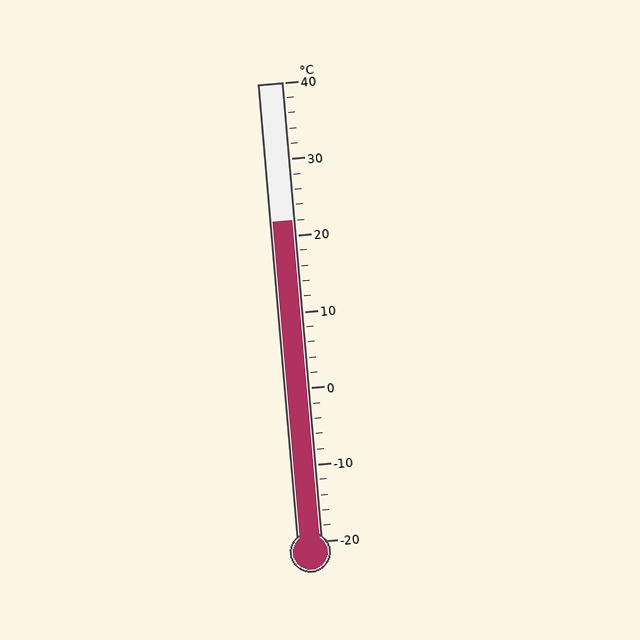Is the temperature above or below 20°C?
The temperature is above 20°C.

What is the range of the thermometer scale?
The thermometer scale ranges from -20°C to 40°C.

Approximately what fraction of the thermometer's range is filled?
The thermometer is filled to approximately 70% of its range.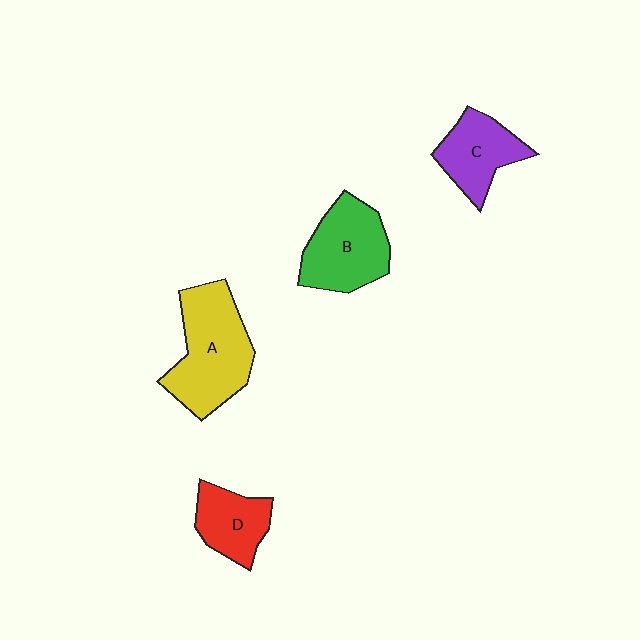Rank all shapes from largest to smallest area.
From largest to smallest: A (yellow), B (green), C (purple), D (red).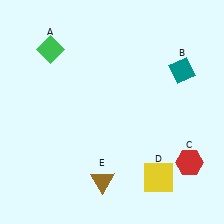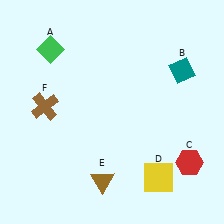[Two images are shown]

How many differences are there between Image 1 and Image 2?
There is 1 difference between the two images.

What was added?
A brown cross (F) was added in Image 2.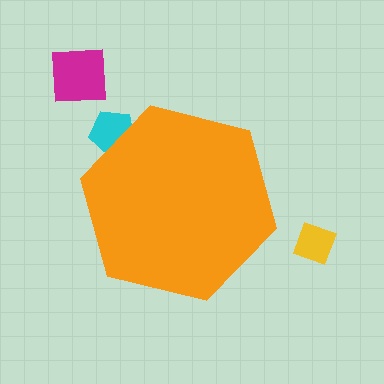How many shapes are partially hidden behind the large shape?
1 shape is partially hidden.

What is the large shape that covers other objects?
An orange hexagon.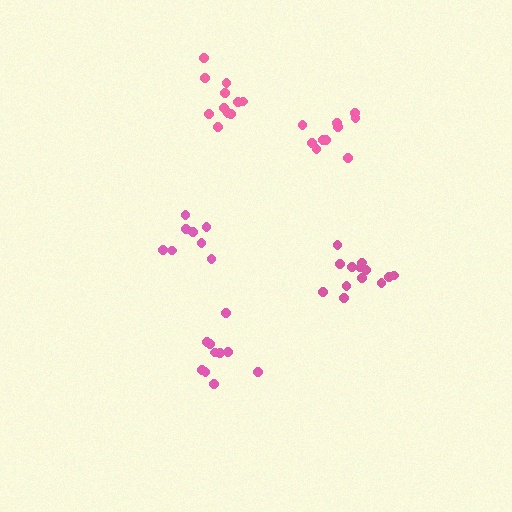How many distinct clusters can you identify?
There are 5 distinct clusters.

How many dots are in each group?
Group 1: 10 dots, Group 2: 10 dots, Group 3: 8 dots, Group 4: 11 dots, Group 5: 13 dots (52 total).